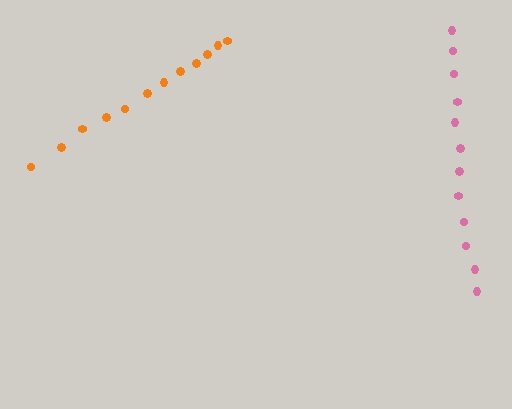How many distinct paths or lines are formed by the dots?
There are 2 distinct paths.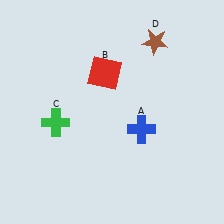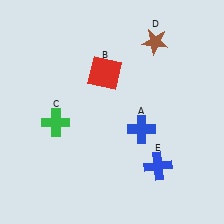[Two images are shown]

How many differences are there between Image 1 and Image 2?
There is 1 difference between the two images.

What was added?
A blue cross (E) was added in Image 2.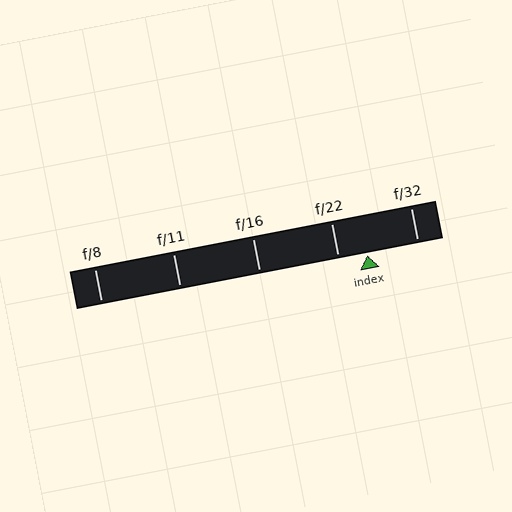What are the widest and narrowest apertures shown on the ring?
The widest aperture shown is f/8 and the narrowest is f/32.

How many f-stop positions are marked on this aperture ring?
There are 5 f-stop positions marked.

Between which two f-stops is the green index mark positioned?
The index mark is between f/22 and f/32.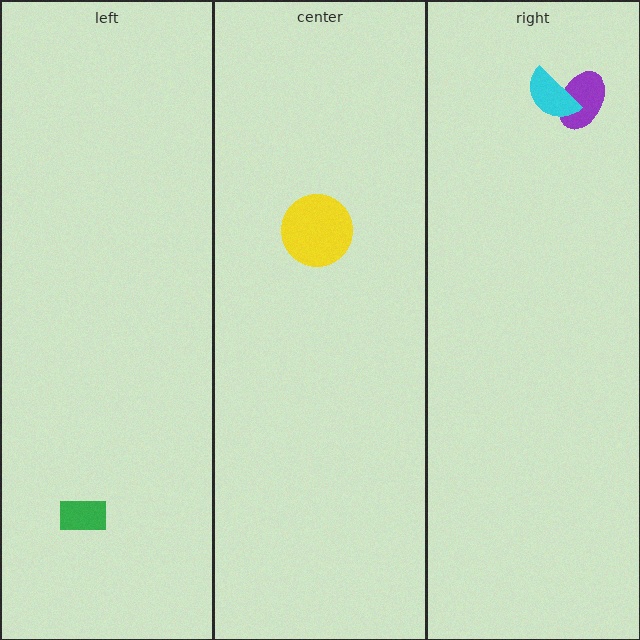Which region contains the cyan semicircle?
The right region.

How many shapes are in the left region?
1.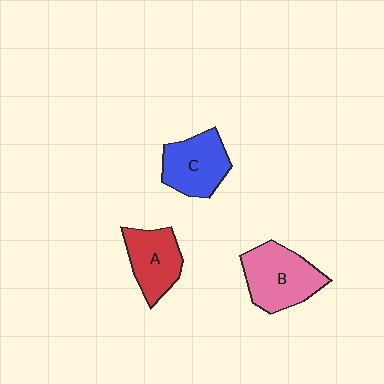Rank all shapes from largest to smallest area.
From largest to smallest: B (pink), C (blue), A (red).